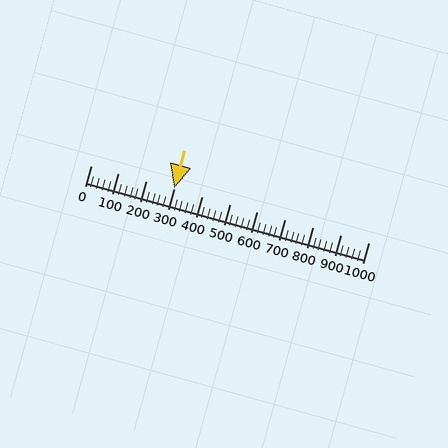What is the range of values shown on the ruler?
The ruler shows values from 0 to 1000.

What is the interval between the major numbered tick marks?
The major tick marks are spaced 100 units apart.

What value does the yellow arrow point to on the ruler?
The yellow arrow points to approximately 300.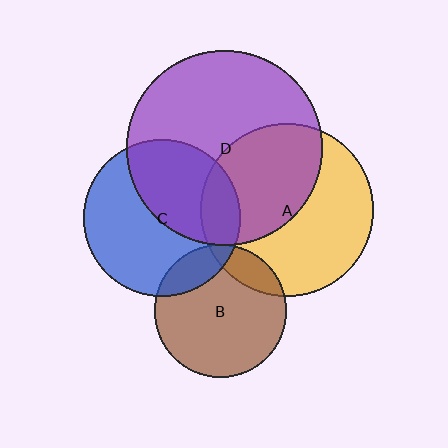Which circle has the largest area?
Circle D (purple).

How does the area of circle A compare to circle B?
Approximately 1.7 times.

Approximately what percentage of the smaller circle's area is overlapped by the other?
Approximately 15%.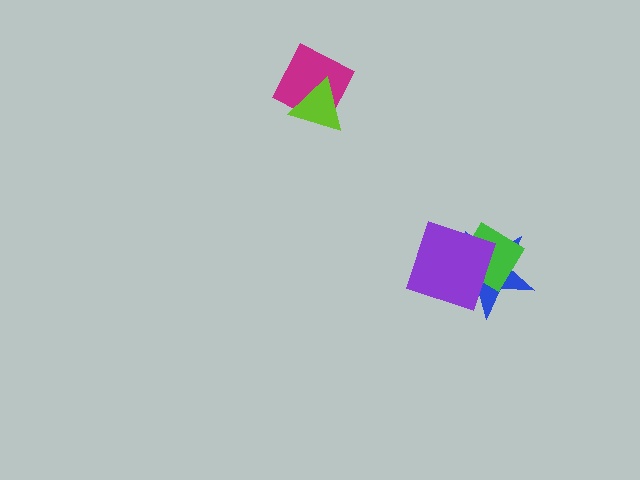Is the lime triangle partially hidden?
No, no other shape covers it.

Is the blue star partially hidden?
Yes, it is partially covered by another shape.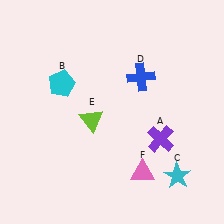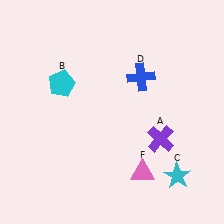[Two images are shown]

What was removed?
The lime triangle (E) was removed in Image 2.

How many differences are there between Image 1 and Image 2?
There is 1 difference between the two images.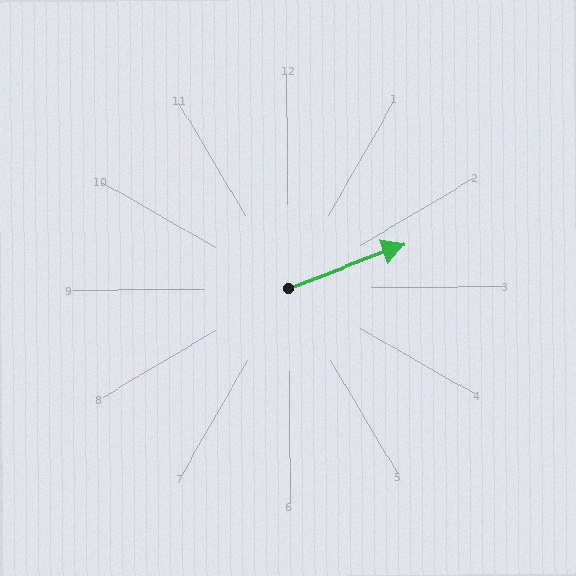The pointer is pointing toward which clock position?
Roughly 2 o'clock.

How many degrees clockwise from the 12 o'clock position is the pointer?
Approximately 70 degrees.